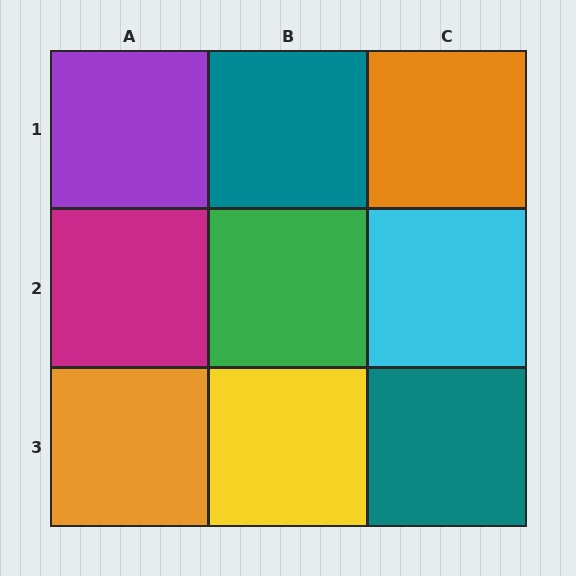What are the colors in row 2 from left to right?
Magenta, green, cyan.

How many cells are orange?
2 cells are orange.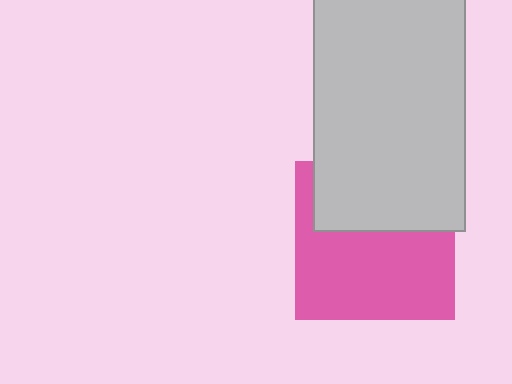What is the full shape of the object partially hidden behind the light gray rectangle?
The partially hidden object is a pink square.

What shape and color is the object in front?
The object in front is a light gray rectangle.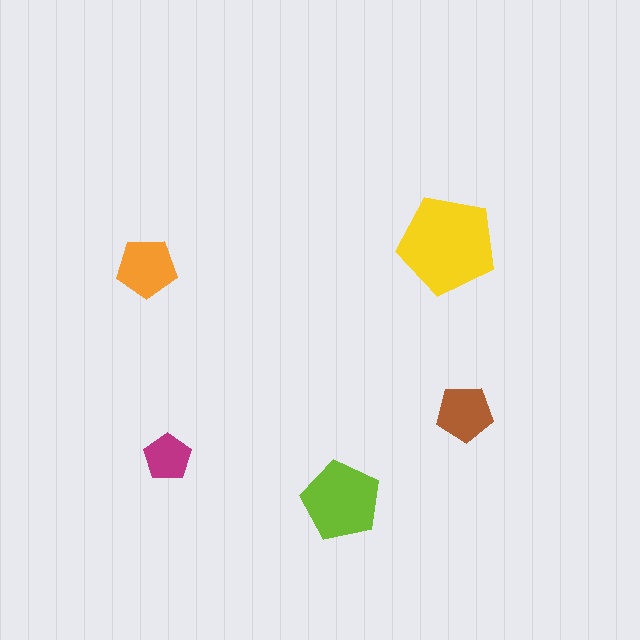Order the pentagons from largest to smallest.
the yellow one, the lime one, the orange one, the brown one, the magenta one.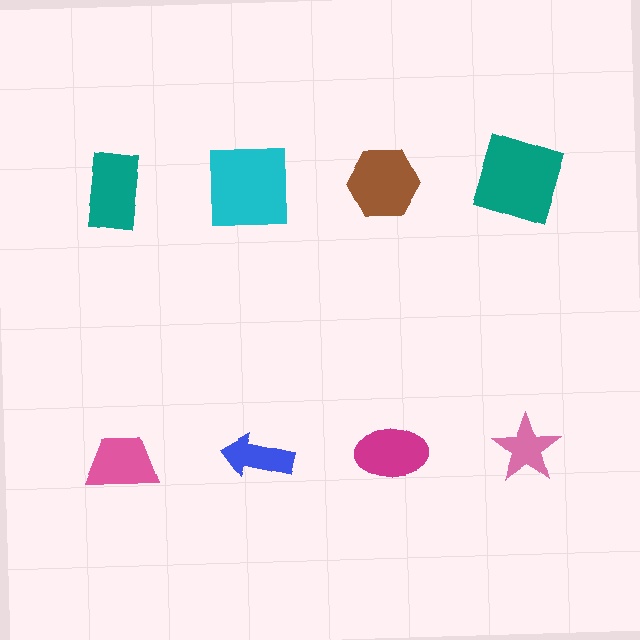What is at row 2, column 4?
A pink star.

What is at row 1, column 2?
A cyan square.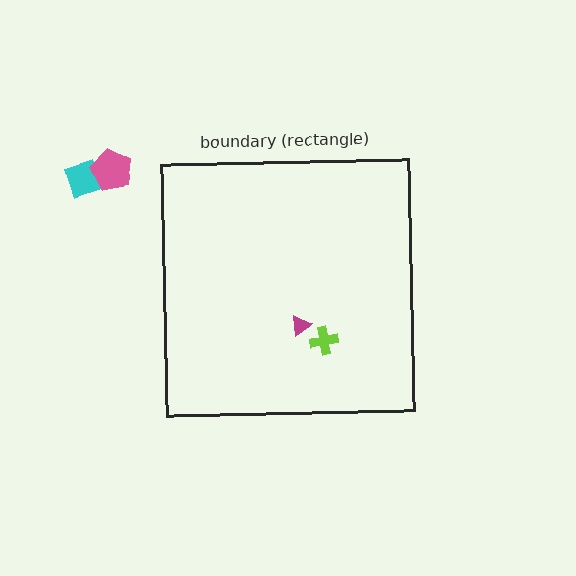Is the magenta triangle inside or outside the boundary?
Inside.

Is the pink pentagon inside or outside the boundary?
Outside.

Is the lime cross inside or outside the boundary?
Inside.